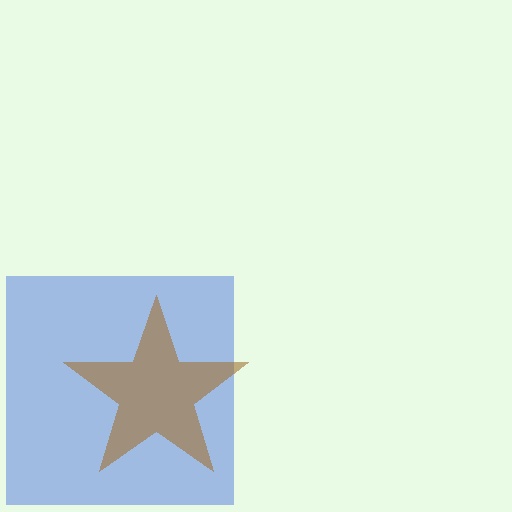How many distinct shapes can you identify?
There are 2 distinct shapes: a blue square, a brown star.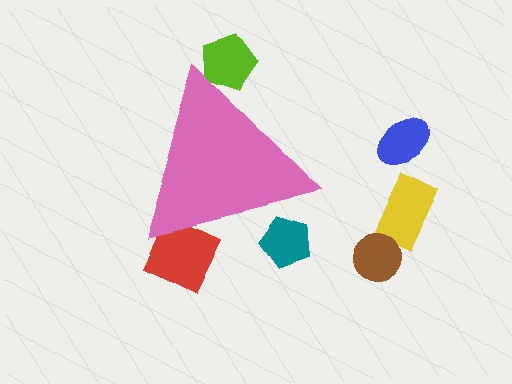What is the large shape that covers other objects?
A pink triangle.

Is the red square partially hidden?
Yes, the red square is partially hidden behind the pink triangle.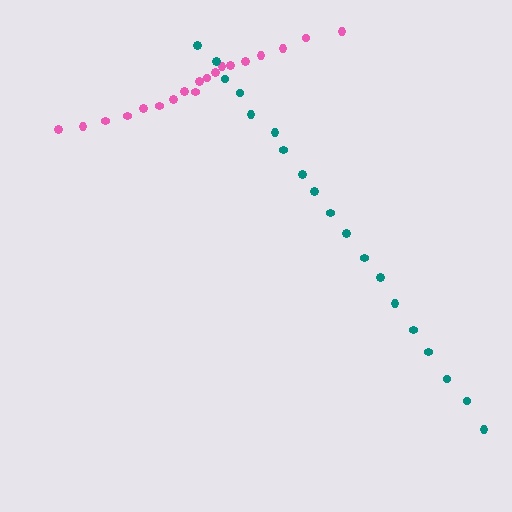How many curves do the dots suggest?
There are 2 distinct paths.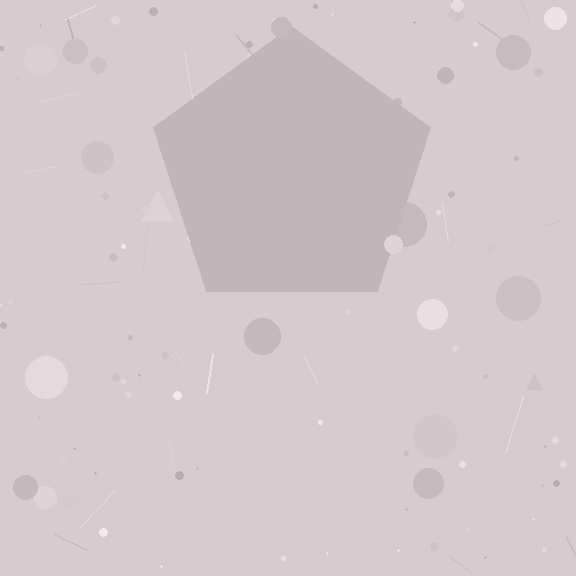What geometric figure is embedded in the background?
A pentagon is embedded in the background.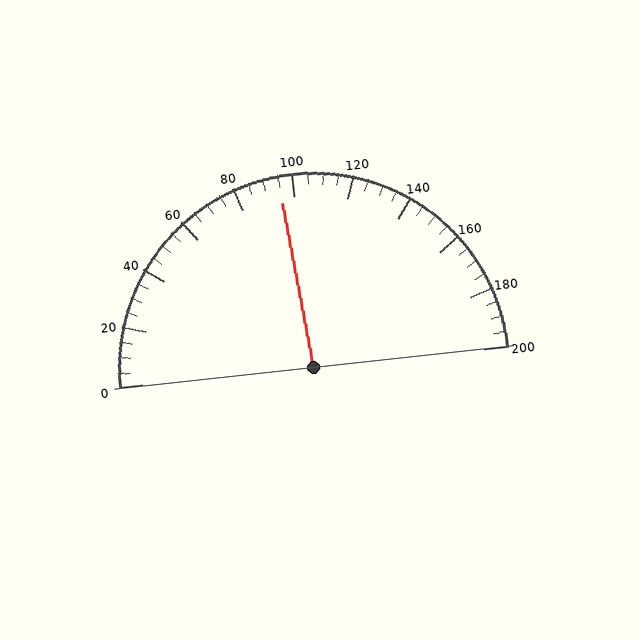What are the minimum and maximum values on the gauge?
The gauge ranges from 0 to 200.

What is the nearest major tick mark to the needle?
The nearest major tick mark is 100.